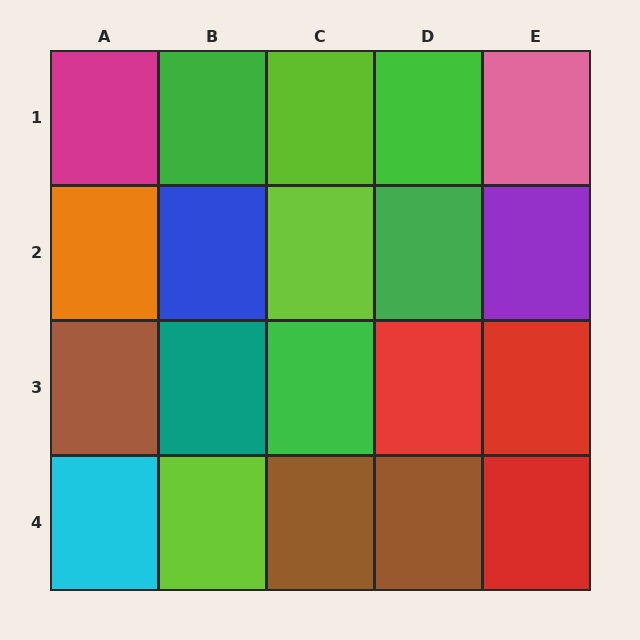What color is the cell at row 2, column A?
Orange.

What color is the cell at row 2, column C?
Lime.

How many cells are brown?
3 cells are brown.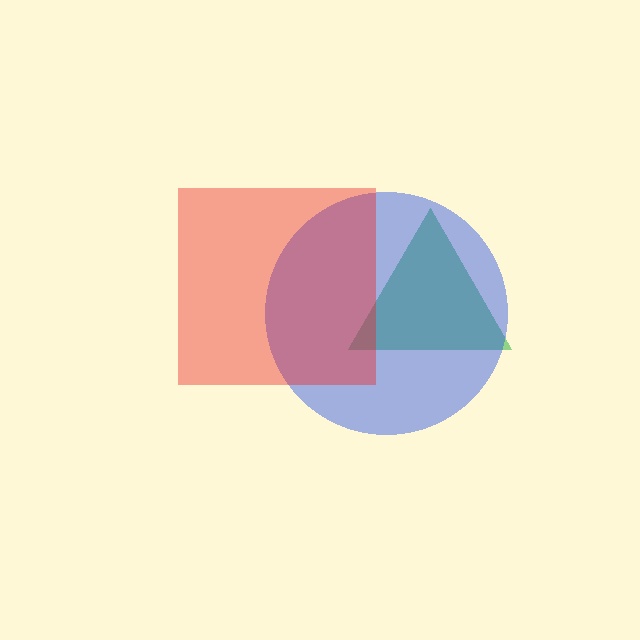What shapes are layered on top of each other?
The layered shapes are: a green triangle, a blue circle, a red square.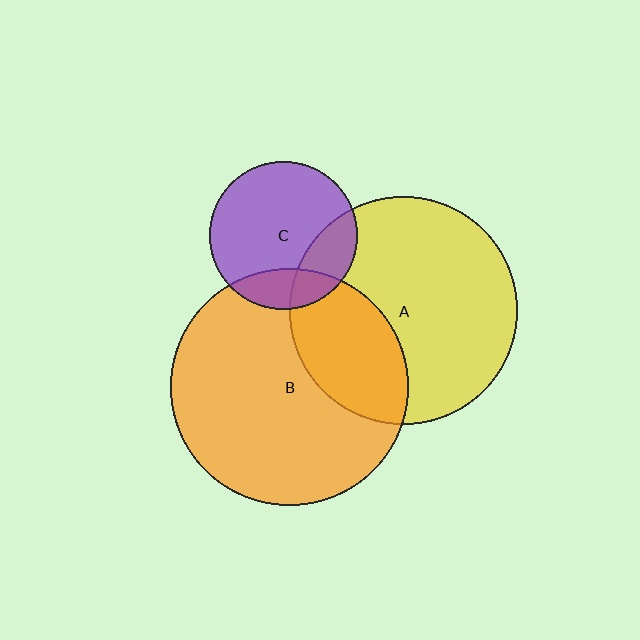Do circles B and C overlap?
Yes.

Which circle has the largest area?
Circle B (orange).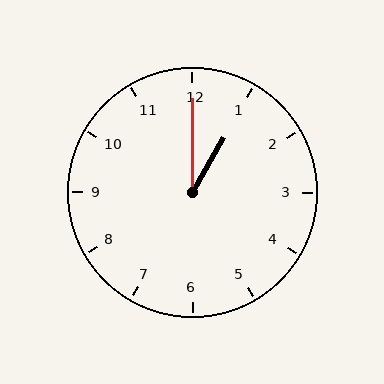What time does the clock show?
1:00.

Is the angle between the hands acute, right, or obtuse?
It is acute.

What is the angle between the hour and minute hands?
Approximately 30 degrees.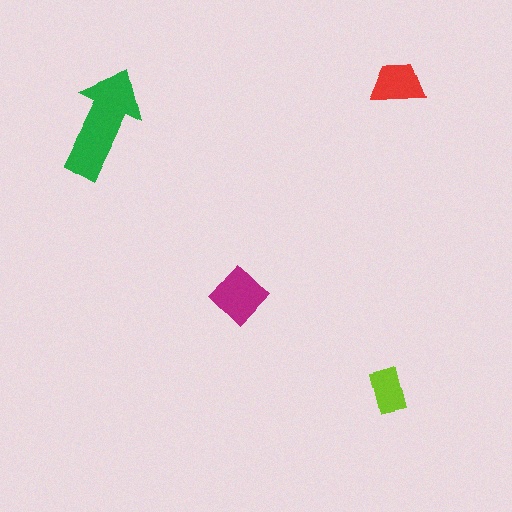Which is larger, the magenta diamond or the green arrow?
The green arrow.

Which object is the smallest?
The lime rectangle.